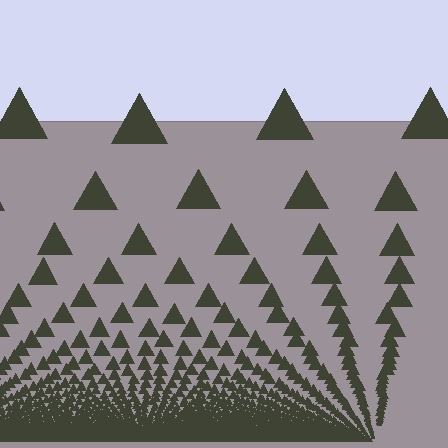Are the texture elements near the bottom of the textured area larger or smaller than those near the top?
Smaller. The gradient is inverted — elements near the bottom are smaller and denser.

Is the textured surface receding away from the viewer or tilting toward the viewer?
The surface appears to tilt toward the viewer. Texture elements get larger and sparser toward the top.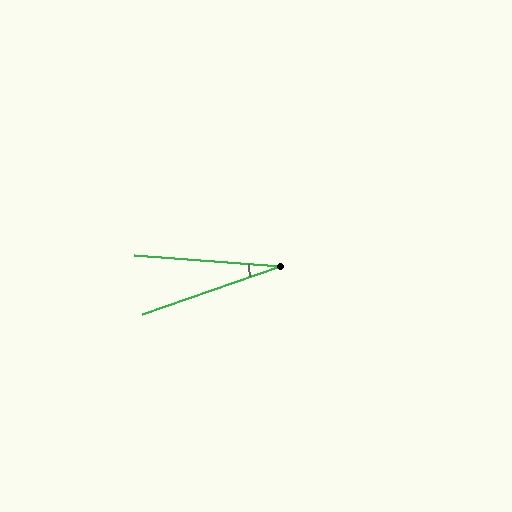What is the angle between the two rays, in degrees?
Approximately 24 degrees.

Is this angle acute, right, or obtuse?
It is acute.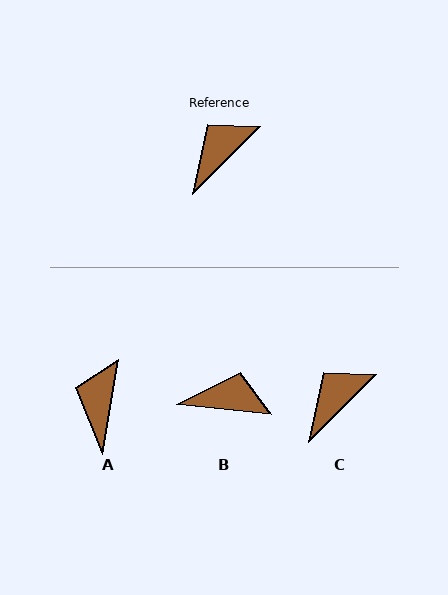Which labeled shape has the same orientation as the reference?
C.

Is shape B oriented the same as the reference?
No, it is off by about 51 degrees.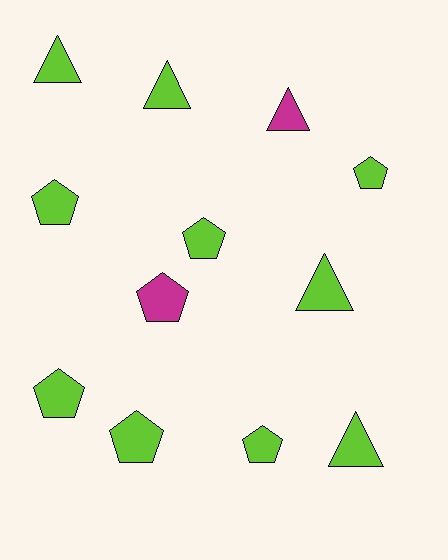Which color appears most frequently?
Lime, with 10 objects.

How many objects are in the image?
There are 12 objects.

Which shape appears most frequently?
Pentagon, with 7 objects.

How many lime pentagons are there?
There are 6 lime pentagons.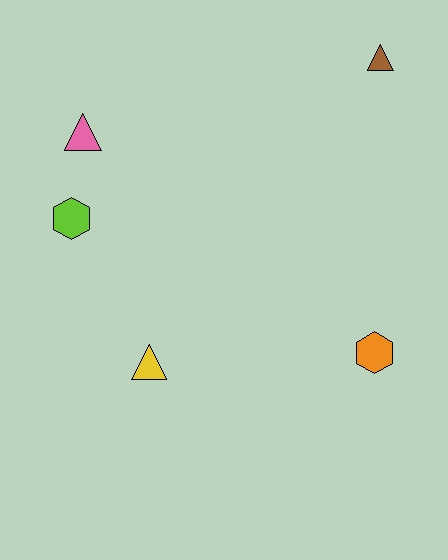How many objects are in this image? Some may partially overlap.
There are 5 objects.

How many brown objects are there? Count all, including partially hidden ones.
There is 1 brown object.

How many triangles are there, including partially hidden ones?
There are 3 triangles.